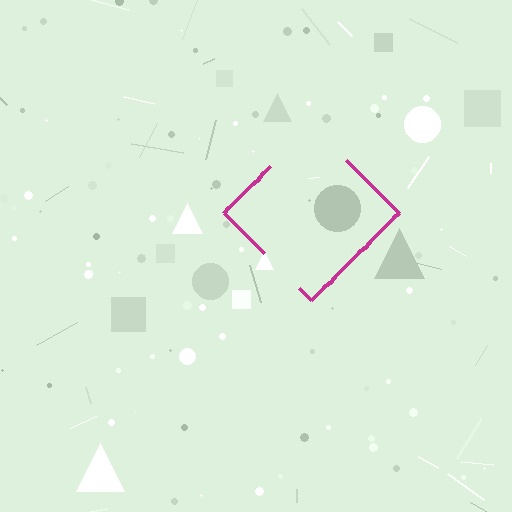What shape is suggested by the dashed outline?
The dashed outline suggests a diamond.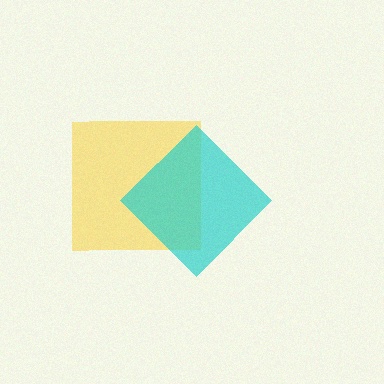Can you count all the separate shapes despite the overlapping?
Yes, there are 2 separate shapes.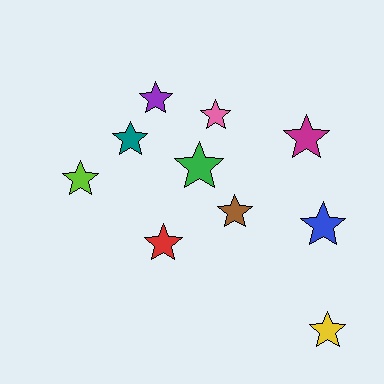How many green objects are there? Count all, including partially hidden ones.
There is 1 green object.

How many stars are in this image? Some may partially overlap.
There are 10 stars.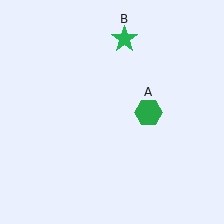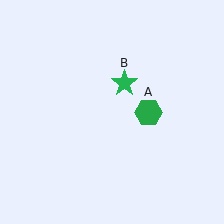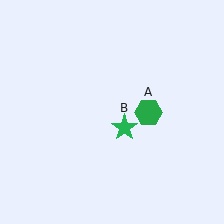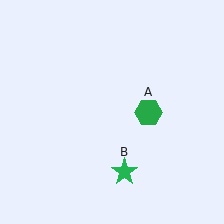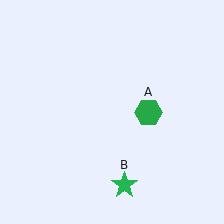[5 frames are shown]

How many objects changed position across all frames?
1 object changed position: green star (object B).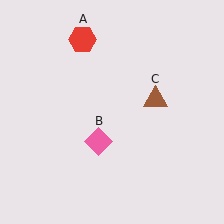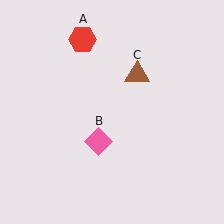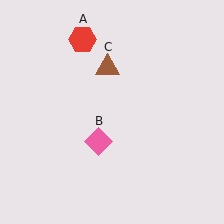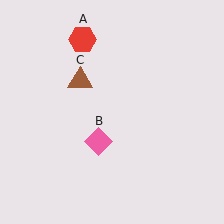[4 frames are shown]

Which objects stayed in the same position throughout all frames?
Red hexagon (object A) and pink diamond (object B) remained stationary.